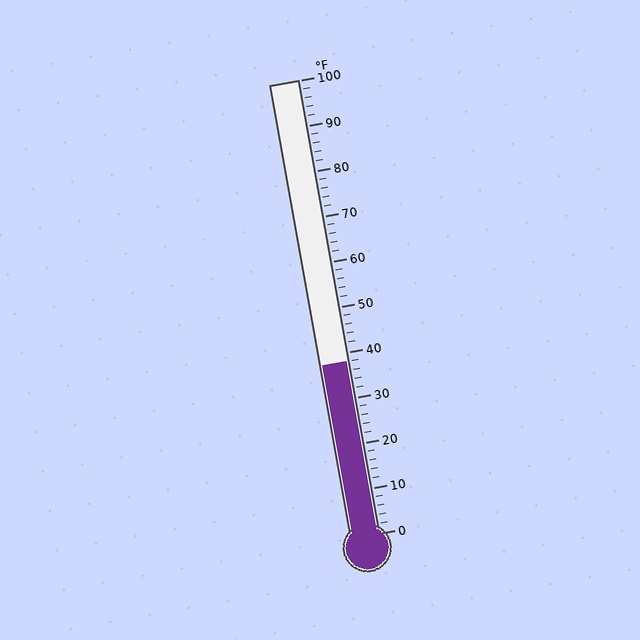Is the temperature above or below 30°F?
The temperature is above 30°F.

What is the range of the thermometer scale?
The thermometer scale ranges from 0°F to 100°F.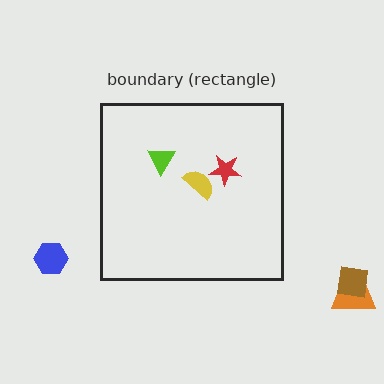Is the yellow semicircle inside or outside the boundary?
Inside.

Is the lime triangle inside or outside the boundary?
Inside.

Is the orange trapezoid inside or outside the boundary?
Outside.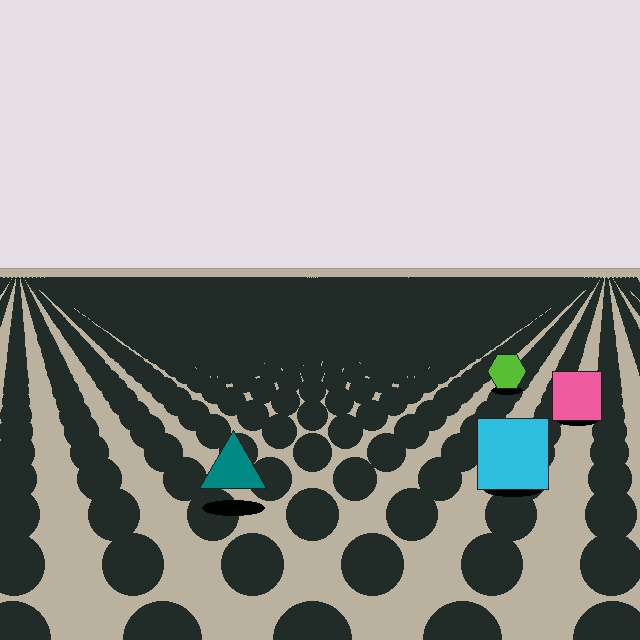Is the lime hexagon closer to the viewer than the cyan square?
No. The cyan square is closer — you can tell from the texture gradient: the ground texture is coarser near it.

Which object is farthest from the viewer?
The lime hexagon is farthest from the viewer. It appears smaller and the ground texture around it is denser.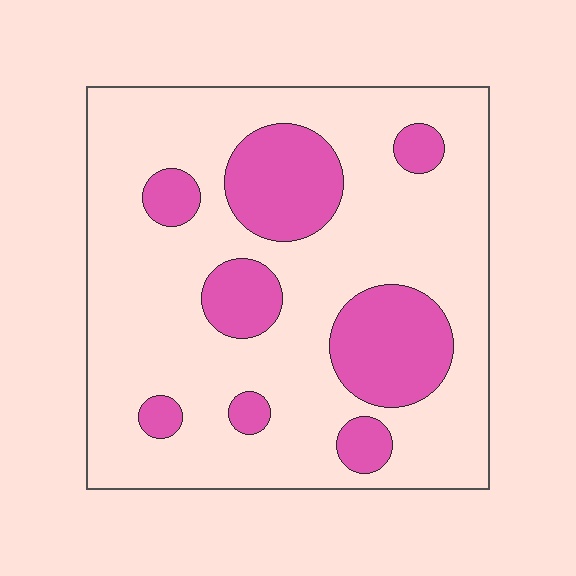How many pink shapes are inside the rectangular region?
8.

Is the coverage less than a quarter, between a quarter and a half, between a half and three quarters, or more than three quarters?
Less than a quarter.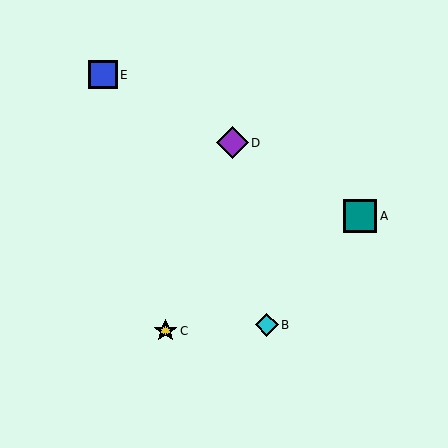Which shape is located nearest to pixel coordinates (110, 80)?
The blue square (labeled E) at (103, 75) is nearest to that location.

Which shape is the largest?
The teal square (labeled A) is the largest.